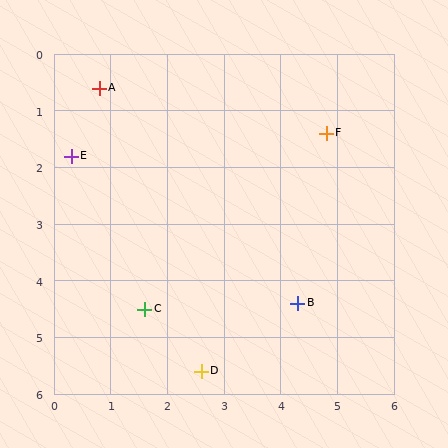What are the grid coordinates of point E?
Point E is at approximately (0.3, 1.8).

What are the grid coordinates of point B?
Point B is at approximately (4.3, 4.4).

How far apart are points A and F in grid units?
Points A and F are about 4.1 grid units apart.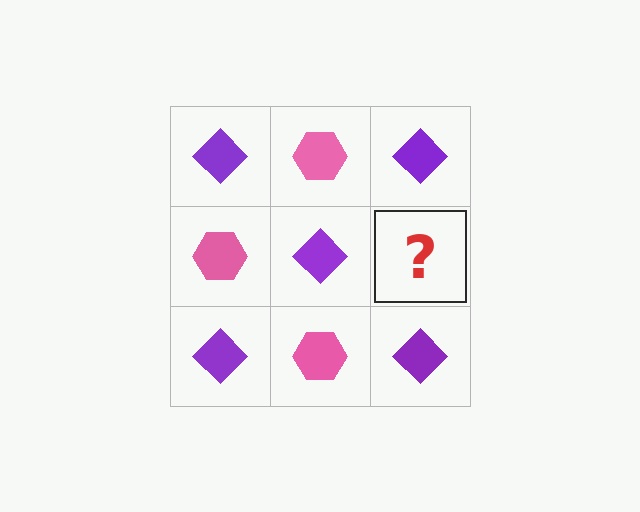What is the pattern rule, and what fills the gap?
The rule is that it alternates purple diamond and pink hexagon in a checkerboard pattern. The gap should be filled with a pink hexagon.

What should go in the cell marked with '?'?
The missing cell should contain a pink hexagon.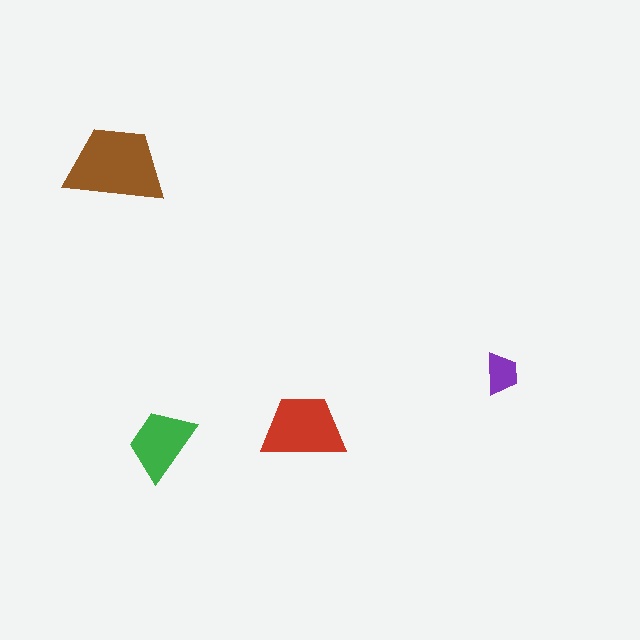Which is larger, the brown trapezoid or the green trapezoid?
The brown one.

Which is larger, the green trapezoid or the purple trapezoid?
The green one.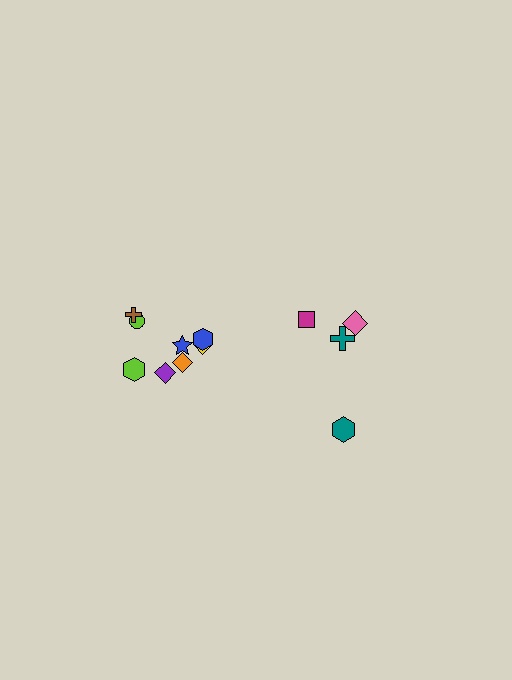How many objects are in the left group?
There are 8 objects.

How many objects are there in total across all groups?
There are 12 objects.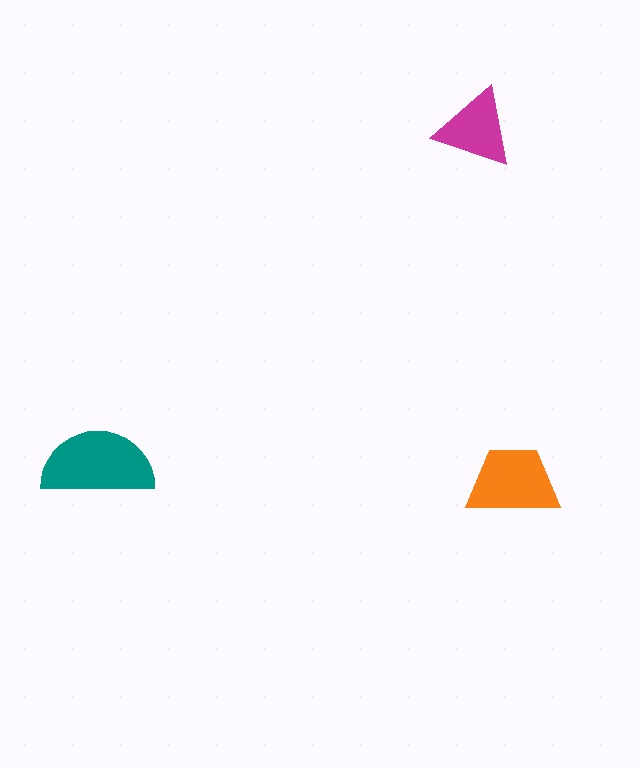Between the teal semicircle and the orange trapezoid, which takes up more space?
The teal semicircle.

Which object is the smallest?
The magenta triangle.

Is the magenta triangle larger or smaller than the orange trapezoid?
Smaller.